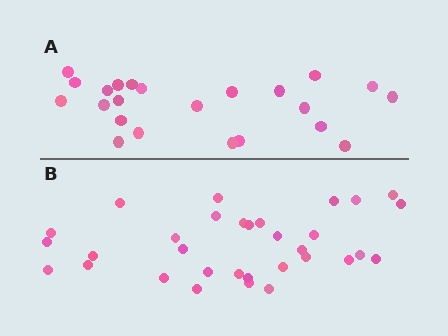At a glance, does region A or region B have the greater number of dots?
Region B (the bottom region) has more dots.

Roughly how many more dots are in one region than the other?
Region B has roughly 8 or so more dots than region A.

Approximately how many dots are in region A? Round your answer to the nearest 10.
About 20 dots. (The exact count is 23, which rounds to 20.)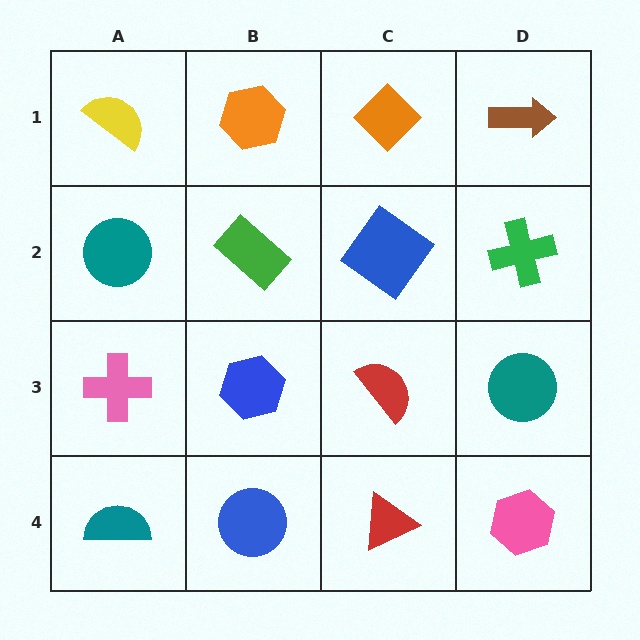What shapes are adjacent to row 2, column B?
An orange hexagon (row 1, column B), a blue hexagon (row 3, column B), a teal circle (row 2, column A), a blue diamond (row 2, column C).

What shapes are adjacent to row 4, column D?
A teal circle (row 3, column D), a red triangle (row 4, column C).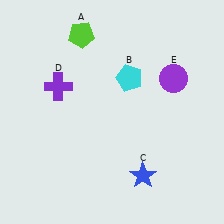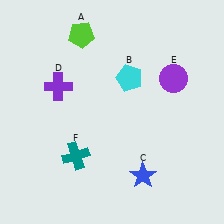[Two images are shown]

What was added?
A teal cross (F) was added in Image 2.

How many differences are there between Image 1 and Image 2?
There is 1 difference between the two images.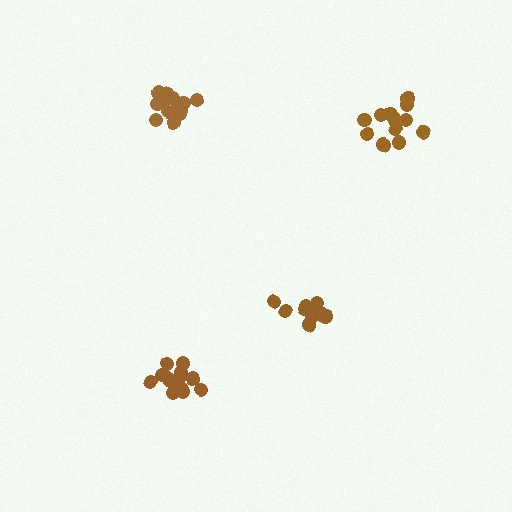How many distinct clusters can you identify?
There are 4 distinct clusters.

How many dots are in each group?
Group 1: 16 dots, Group 2: 11 dots, Group 3: 13 dots, Group 4: 13 dots (53 total).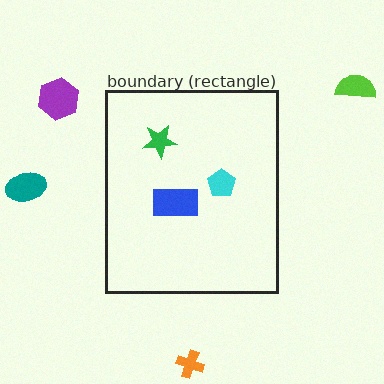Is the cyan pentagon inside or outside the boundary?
Inside.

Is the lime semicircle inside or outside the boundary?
Outside.